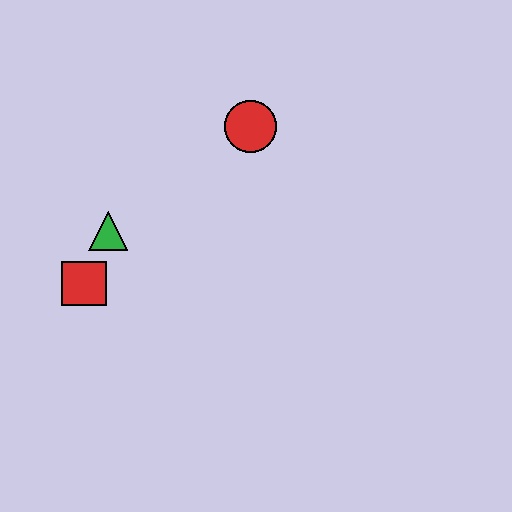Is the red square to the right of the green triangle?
No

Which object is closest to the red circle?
The green triangle is closest to the red circle.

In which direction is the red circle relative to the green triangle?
The red circle is to the right of the green triangle.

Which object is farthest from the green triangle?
The red circle is farthest from the green triangle.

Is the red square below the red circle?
Yes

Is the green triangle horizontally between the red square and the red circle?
Yes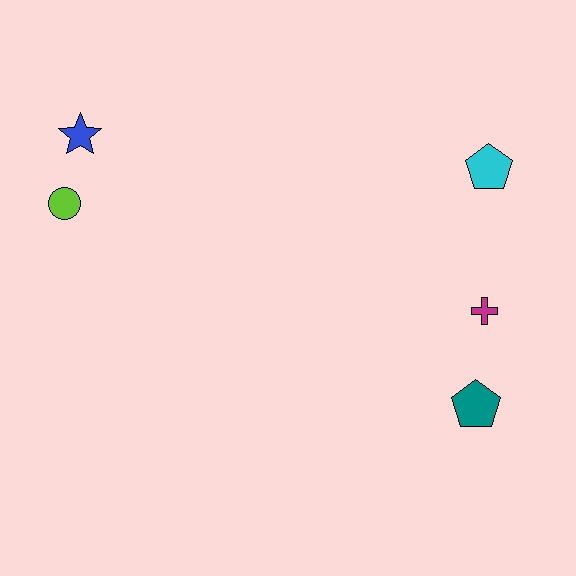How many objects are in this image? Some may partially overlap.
There are 5 objects.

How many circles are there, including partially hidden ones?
There is 1 circle.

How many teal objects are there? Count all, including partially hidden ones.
There is 1 teal object.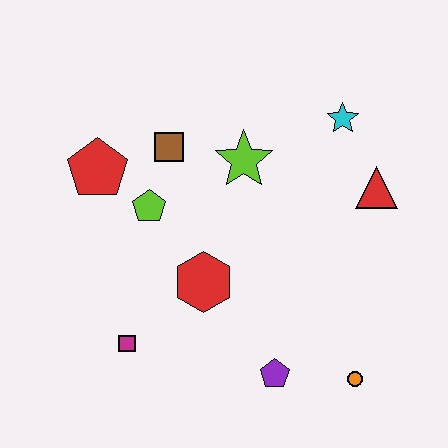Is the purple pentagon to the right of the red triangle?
No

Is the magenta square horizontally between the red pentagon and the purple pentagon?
Yes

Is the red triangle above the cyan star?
No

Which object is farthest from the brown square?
The orange circle is farthest from the brown square.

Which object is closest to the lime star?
The brown square is closest to the lime star.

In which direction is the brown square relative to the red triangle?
The brown square is to the left of the red triangle.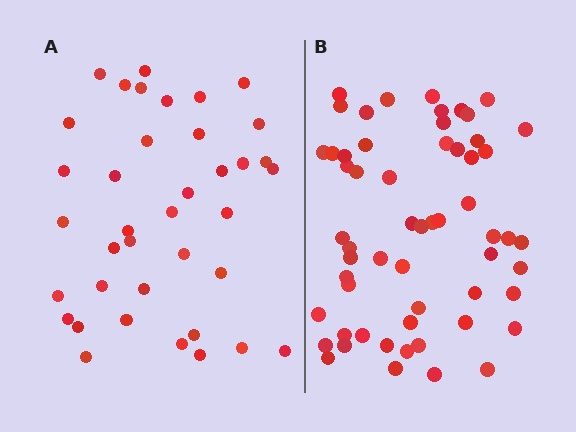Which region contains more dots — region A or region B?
Region B (the right region) has more dots.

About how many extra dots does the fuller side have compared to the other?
Region B has approximately 20 more dots than region A.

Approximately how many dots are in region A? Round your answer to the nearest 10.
About 40 dots. (The exact count is 38, which rounds to 40.)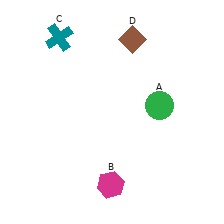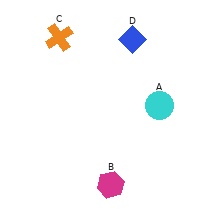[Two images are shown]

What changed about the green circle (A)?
In Image 1, A is green. In Image 2, it changed to cyan.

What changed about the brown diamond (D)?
In Image 1, D is brown. In Image 2, it changed to blue.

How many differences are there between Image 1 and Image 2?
There are 3 differences between the two images.